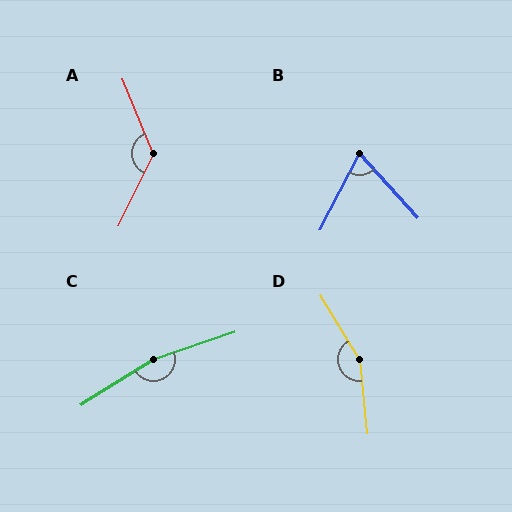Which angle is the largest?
C, at approximately 167 degrees.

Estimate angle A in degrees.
Approximately 131 degrees.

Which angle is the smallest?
B, at approximately 69 degrees.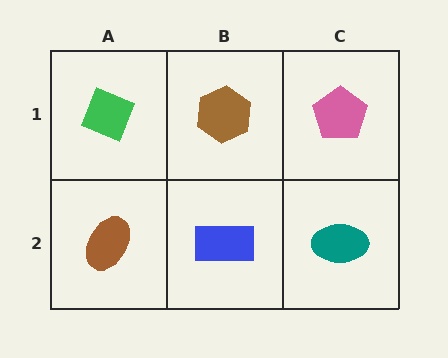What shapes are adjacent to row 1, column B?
A blue rectangle (row 2, column B), a green diamond (row 1, column A), a pink pentagon (row 1, column C).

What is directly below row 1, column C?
A teal ellipse.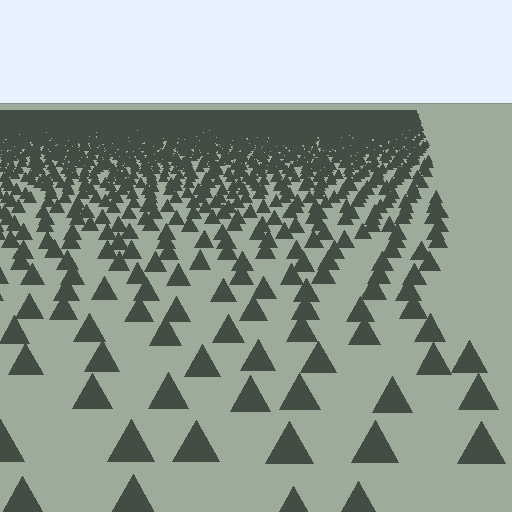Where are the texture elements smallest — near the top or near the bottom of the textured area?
Near the top.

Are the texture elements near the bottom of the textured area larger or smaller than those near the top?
Larger. Near the bottom, elements are closer to the viewer and appear at a bigger on-screen size.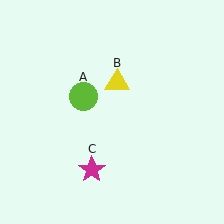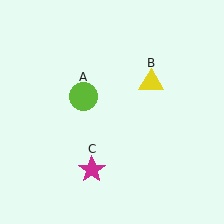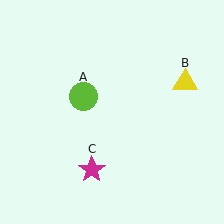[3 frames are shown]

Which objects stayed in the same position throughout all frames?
Lime circle (object A) and magenta star (object C) remained stationary.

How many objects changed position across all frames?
1 object changed position: yellow triangle (object B).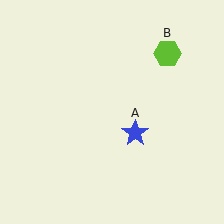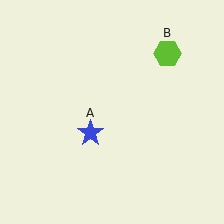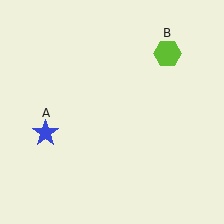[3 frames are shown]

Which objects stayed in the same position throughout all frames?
Lime hexagon (object B) remained stationary.